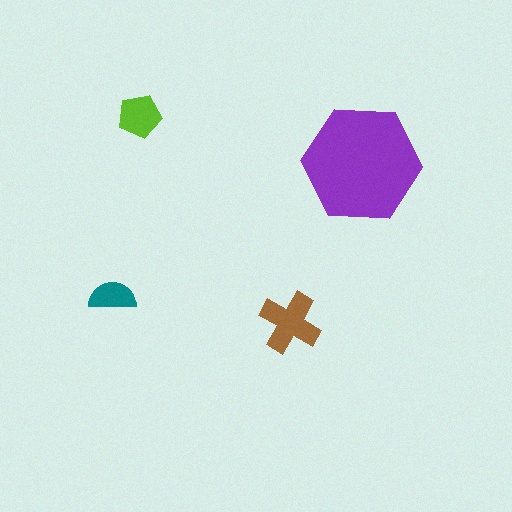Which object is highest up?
The lime pentagon is topmost.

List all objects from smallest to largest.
The teal semicircle, the lime pentagon, the brown cross, the purple hexagon.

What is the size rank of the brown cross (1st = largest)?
2nd.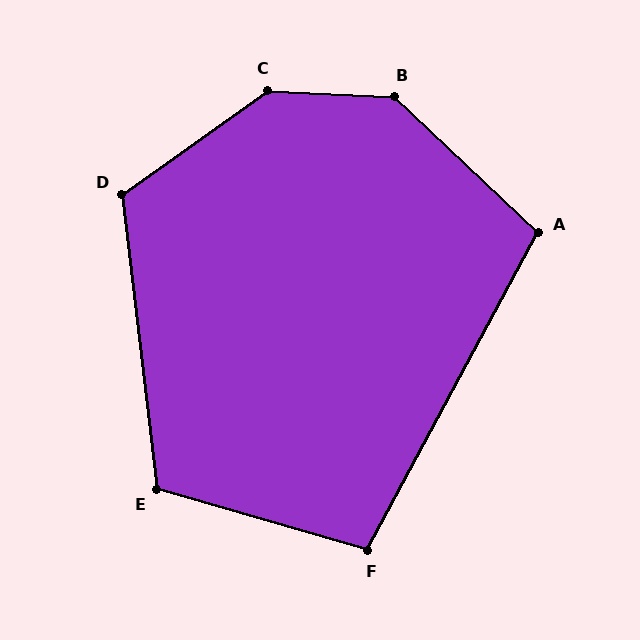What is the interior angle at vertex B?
Approximately 139 degrees (obtuse).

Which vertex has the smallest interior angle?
F, at approximately 102 degrees.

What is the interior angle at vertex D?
Approximately 118 degrees (obtuse).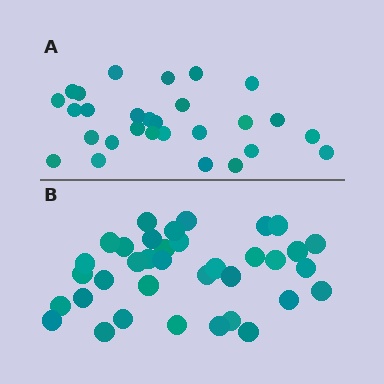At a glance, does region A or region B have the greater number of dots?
Region B (the bottom region) has more dots.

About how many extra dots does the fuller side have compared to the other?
Region B has roughly 8 or so more dots than region A.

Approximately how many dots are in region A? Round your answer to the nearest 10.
About 30 dots. (The exact count is 28, which rounds to 30.)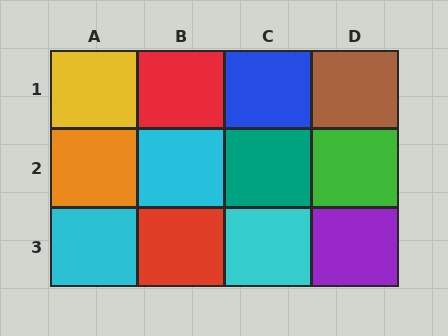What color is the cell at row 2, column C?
Teal.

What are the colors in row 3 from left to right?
Cyan, red, cyan, purple.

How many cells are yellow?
1 cell is yellow.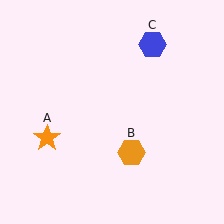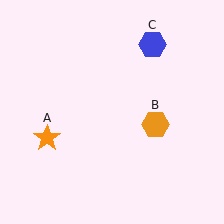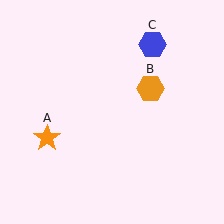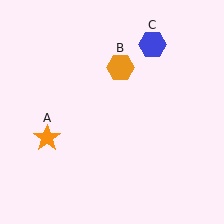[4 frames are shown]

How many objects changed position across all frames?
1 object changed position: orange hexagon (object B).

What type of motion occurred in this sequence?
The orange hexagon (object B) rotated counterclockwise around the center of the scene.